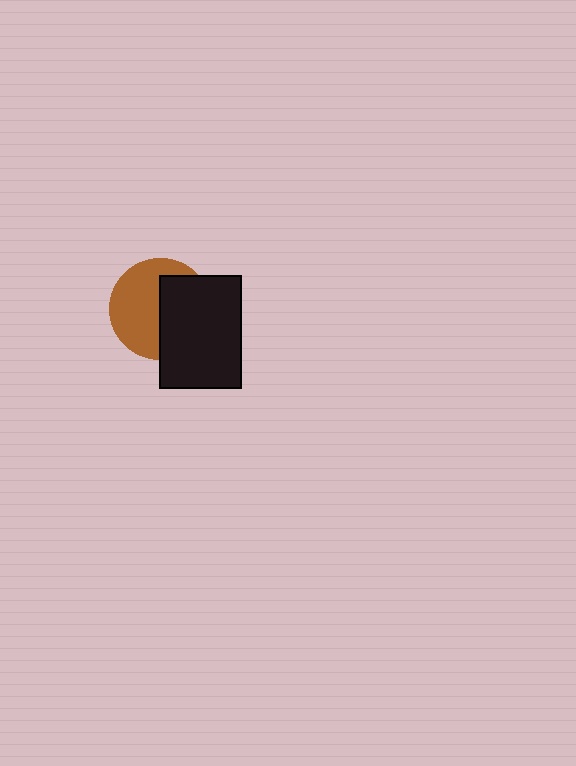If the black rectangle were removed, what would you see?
You would see the complete brown circle.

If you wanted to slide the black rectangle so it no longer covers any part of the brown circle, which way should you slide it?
Slide it right — that is the most direct way to separate the two shapes.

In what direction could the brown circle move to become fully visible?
The brown circle could move left. That would shift it out from behind the black rectangle entirely.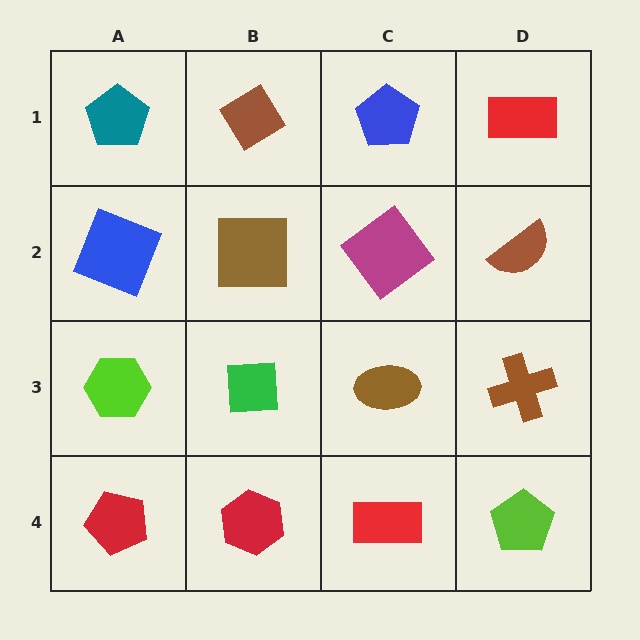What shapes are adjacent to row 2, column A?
A teal pentagon (row 1, column A), a lime hexagon (row 3, column A), a brown square (row 2, column B).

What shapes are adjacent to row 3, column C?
A magenta diamond (row 2, column C), a red rectangle (row 4, column C), a green square (row 3, column B), a brown cross (row 3, column D).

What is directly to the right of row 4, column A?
A red hexagon.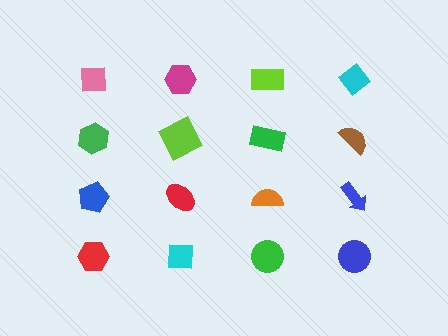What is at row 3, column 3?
An orange semicircle.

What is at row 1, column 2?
A magenta hexagon.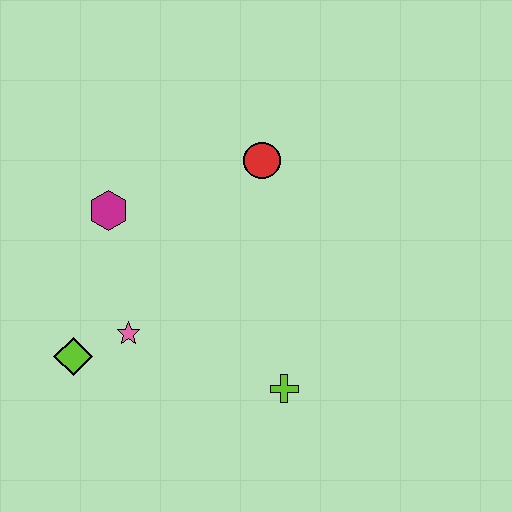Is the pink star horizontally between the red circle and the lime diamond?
Yes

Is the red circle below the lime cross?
No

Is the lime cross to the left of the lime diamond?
No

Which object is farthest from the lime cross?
The magenta hexagon is farthest from the lime cross.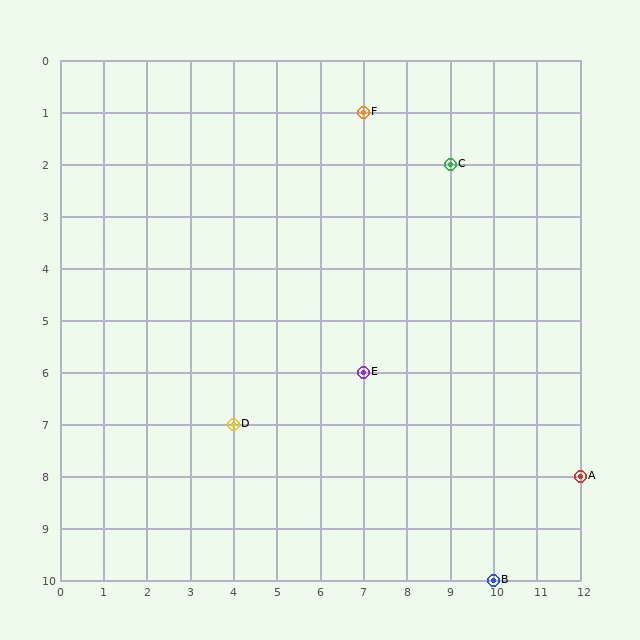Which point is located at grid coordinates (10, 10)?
Point B is at (10, 10).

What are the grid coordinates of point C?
Point C is at grid coordinates (9, 2).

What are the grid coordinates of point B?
Point B is at grid coordinates (10, 10).